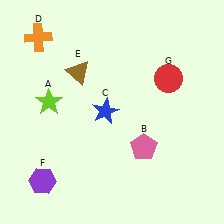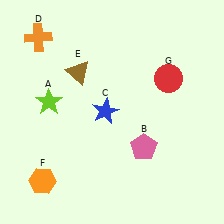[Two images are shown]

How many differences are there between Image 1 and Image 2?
There is 1 difference between the two images.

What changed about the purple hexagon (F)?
In Image 1, F is purple. In Image 2, it changed to orange.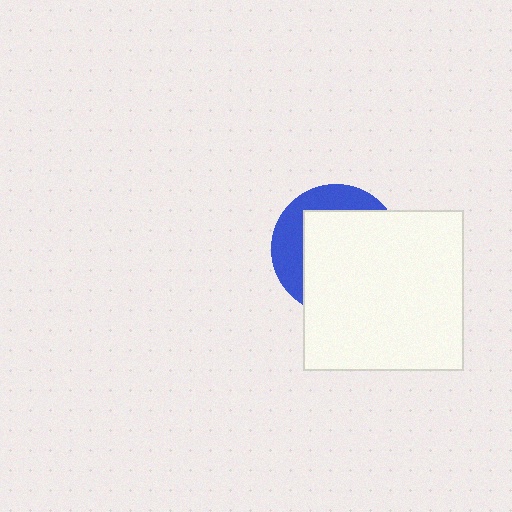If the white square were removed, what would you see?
You would see the complete blue circle.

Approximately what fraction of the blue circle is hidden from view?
Roughly 68% of the blue circle is hidden behind the white square.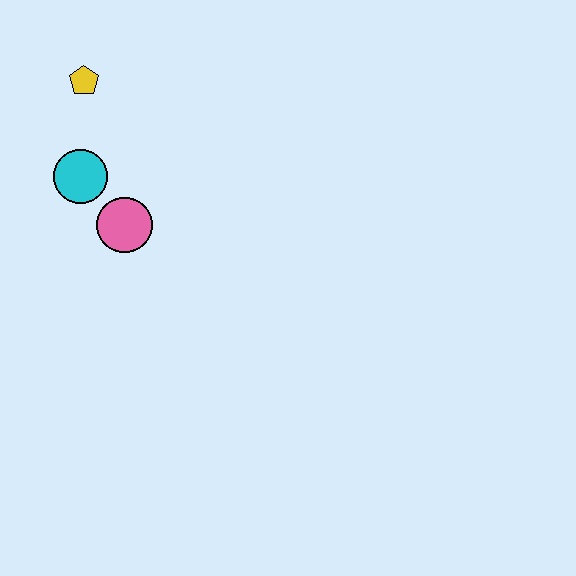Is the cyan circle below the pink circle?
No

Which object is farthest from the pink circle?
The yellow pentagon is farthest from the pink circle.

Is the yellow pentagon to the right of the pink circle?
No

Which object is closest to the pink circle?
The cyan circle is closest to the pink circle.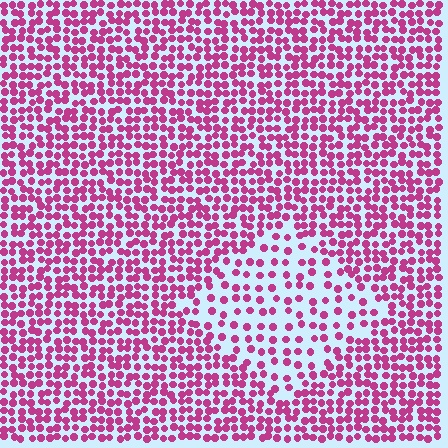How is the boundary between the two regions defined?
The boundary is defined by a change in element density (approximately 2.1x ratio). All elements are the same color, size, and shape.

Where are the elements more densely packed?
The elements are more densely packed outside the diamond boundary.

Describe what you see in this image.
The image contains small magenta elements arranged at two different densities. A diamond-shaped region is visible where the elements are less densely packed than the surrounding area.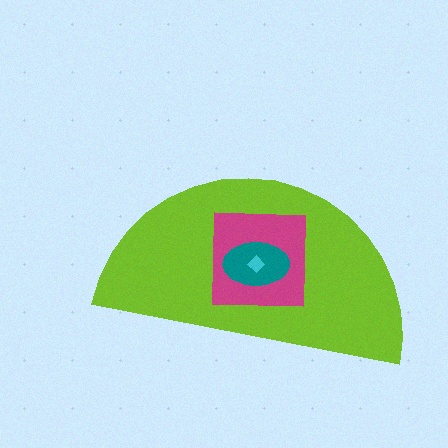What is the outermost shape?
The lime semicircle.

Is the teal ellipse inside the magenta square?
Yes.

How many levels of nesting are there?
4.